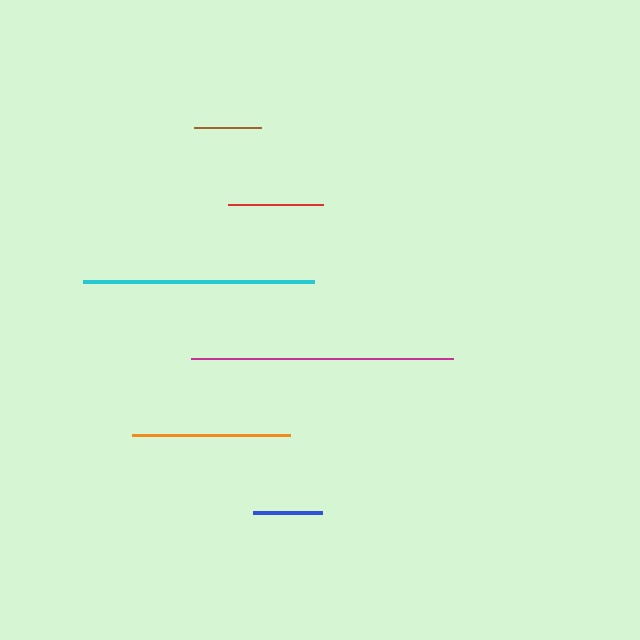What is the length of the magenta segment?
The magenta segment is approximately 262 pixels long.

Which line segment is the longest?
The magenta line is the longest at approximately 262 pixels.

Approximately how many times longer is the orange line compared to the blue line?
The orange line is approximately 2.3 times the length of the blue line.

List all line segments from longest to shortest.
From longest to shortest: magenta, cyan, orange, red, blue, brown.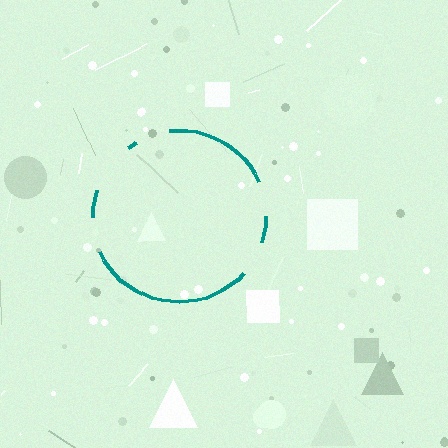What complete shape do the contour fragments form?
The contour fragments form a circle.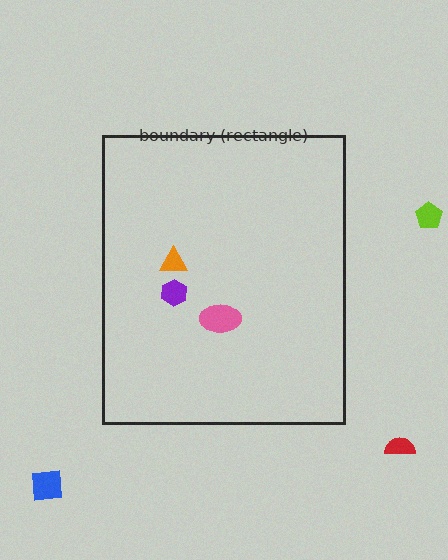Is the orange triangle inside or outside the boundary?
Inside.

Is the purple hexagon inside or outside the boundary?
Inside.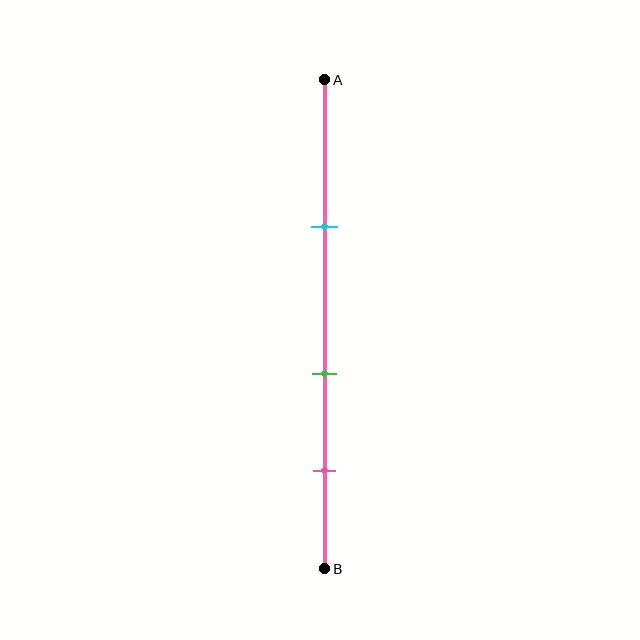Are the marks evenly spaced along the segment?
Yes, the marks are approximately evenly spaced.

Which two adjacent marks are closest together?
The green and pink marks are the closest adjacent pair.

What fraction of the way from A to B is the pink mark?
The pink mark is approximately 80% (0.8) of the way from A to B.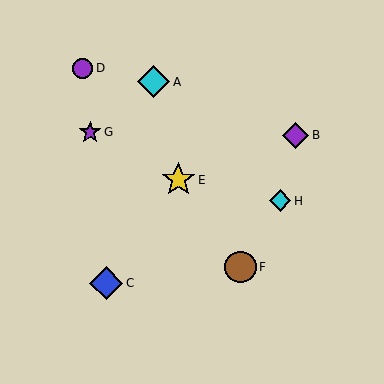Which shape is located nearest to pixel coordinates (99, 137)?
The purple star (labeled G) at (90, 132) is nearest to that location.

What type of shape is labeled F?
Shape F is a brown circle.